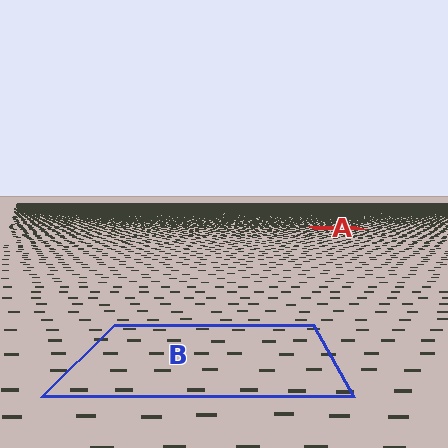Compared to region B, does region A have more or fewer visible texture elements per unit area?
Region A has more texture elements per unit area — they are packed more densely because it is farther away.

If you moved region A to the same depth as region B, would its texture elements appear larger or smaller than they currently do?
They would appear larger. At a closer depth, the same texture elements are projected at a bigger on-screen size.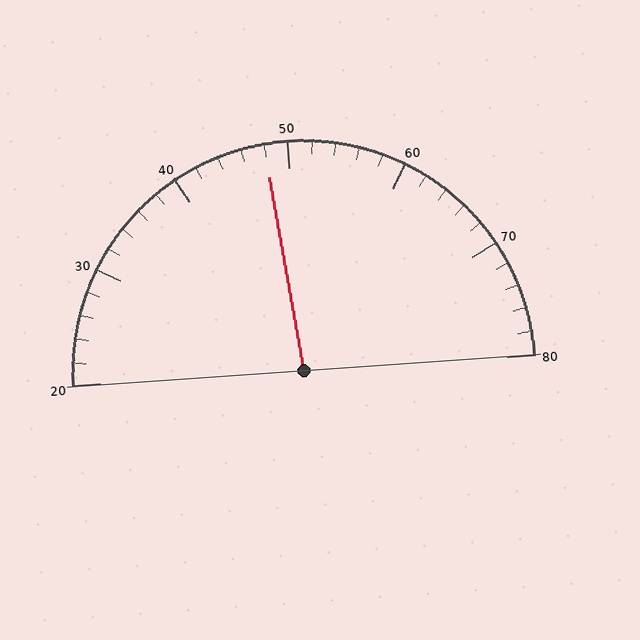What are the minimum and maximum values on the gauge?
The gauge ranges from 20 to 80.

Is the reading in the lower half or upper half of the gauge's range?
The reading is in the lower half of the range (20 to 80).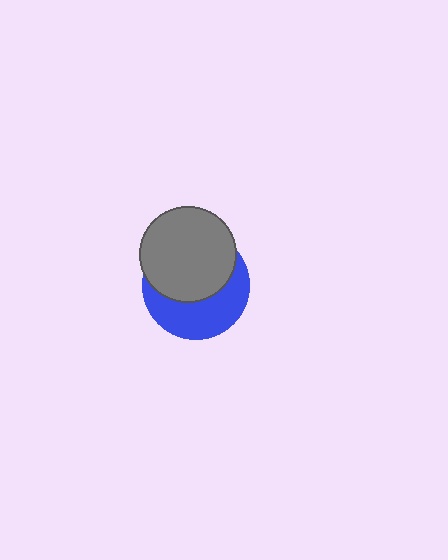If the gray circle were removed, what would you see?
You would see the complete blue circle.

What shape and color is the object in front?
The object in front is a gray circle.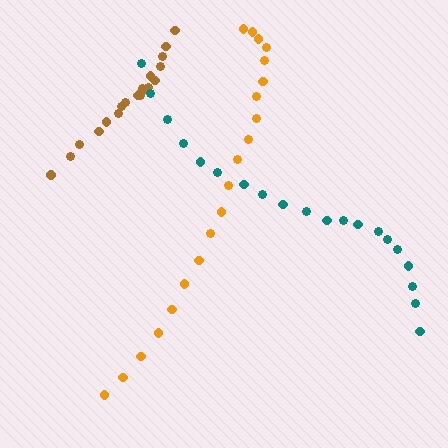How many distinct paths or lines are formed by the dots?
There are 3 distinct paths.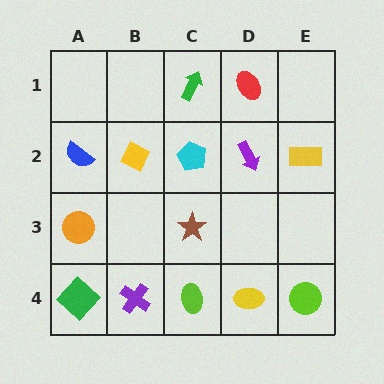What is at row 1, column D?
A red ellipse.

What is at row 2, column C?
A cyan pentagon.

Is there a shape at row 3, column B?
No, that cell is empty.